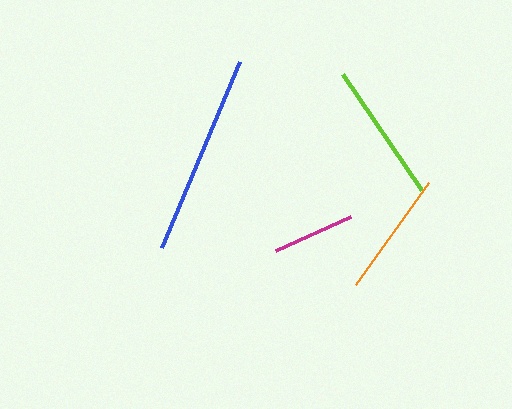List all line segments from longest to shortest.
From longest to shortest: blue, lime, orange, magenta.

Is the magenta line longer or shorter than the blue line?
The blue line is longer than the magenta line.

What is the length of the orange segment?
The orange segment is approximately 125 pixels long.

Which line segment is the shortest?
The magenta line is the shortest at approximately 82 pixels.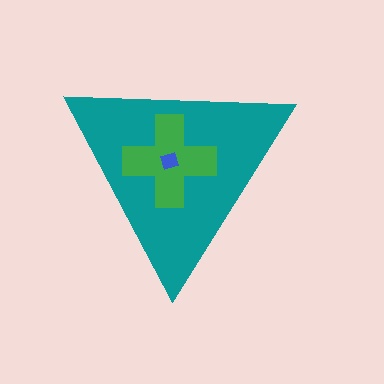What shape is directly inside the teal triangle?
The green cross.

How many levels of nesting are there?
3.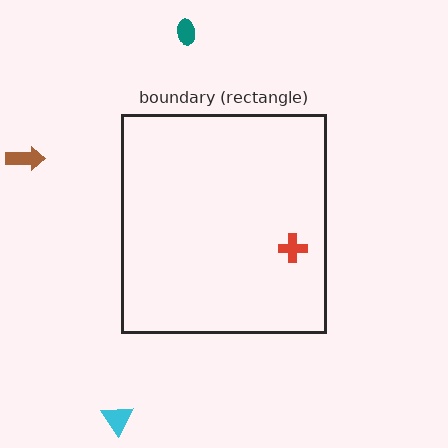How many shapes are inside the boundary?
1 inside, 3 outside.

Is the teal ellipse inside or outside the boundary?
Outside.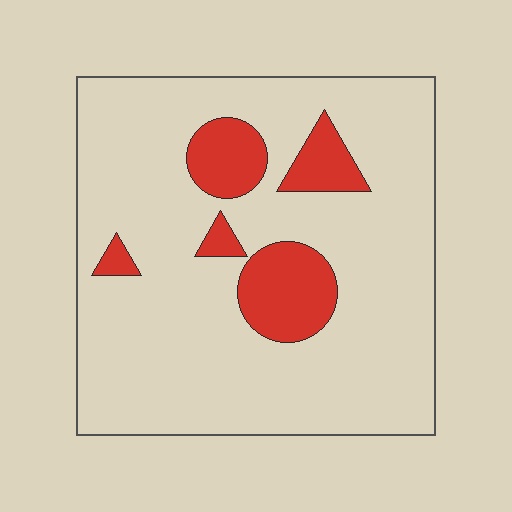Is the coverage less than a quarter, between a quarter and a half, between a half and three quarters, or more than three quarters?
Less than a quarter.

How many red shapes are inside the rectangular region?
5.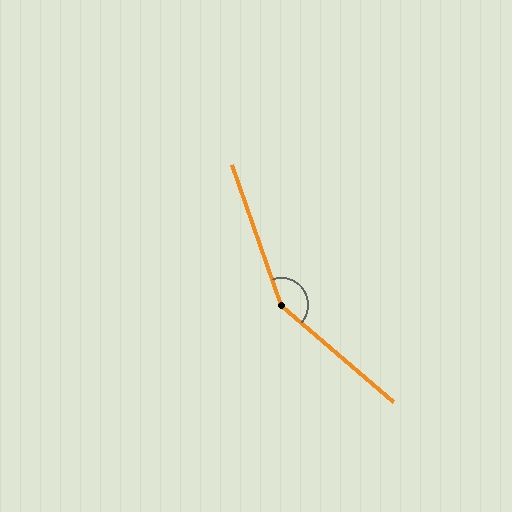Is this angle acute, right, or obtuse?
It is obtuse.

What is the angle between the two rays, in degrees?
Approximately 150 degrees.